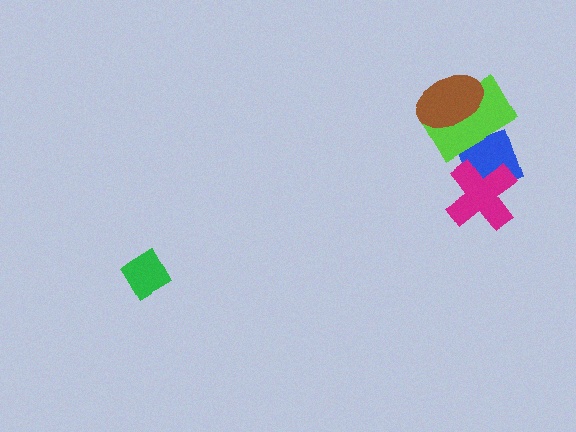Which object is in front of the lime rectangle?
The brown ellipse is in front of the lime rectangle.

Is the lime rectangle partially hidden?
Yes, it is partially covered by another shape.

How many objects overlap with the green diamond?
0 objects overlap with the green diamond.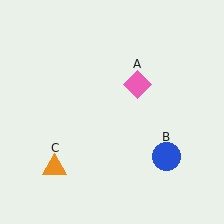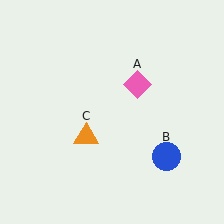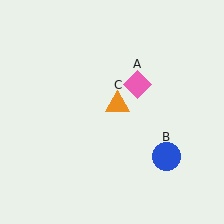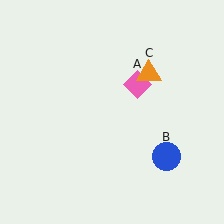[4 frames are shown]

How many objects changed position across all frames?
1 object changed position: orange triangle (object C).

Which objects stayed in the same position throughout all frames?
Pink diamond (object A) and blue circle (object B) remained stationary.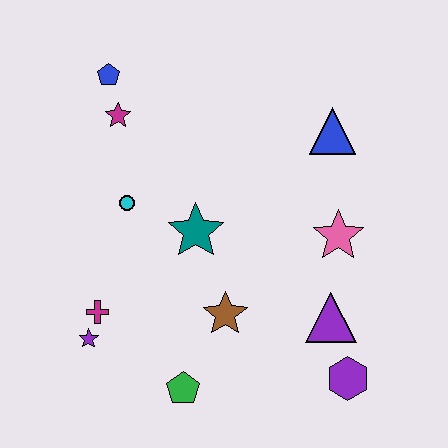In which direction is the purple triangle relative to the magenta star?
The purple triangle is to the right of the magenta star.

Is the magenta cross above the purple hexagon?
Yes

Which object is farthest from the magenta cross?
The blue triangle is farthest from the magenta cross.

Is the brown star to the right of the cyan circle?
Yes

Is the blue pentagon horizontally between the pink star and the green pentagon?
No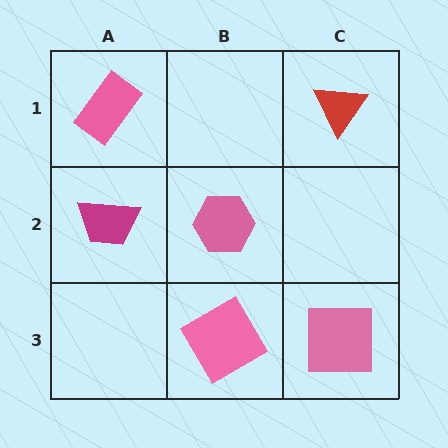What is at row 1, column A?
A pink rectangle.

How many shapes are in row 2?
2 shapes.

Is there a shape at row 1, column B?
No, that cell is empty.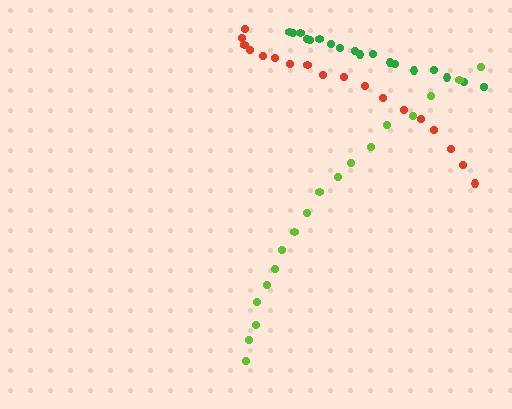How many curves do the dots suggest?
There are 3 distinct paths.